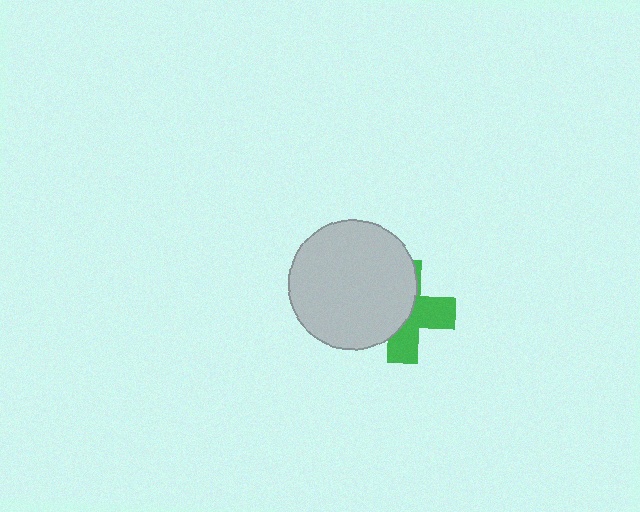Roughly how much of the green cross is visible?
About half of it is visible (roughly 46%).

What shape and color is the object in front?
The object in front is a light gray circle.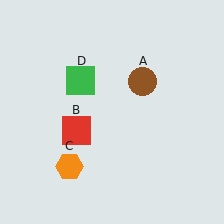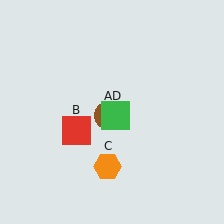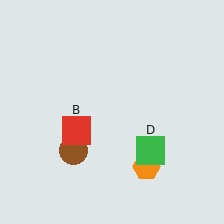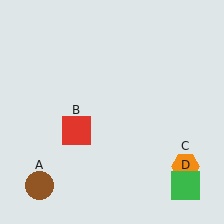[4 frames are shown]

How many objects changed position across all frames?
3 objects changed position: brown circle (object A), orange hexagon (object C), green square (object D).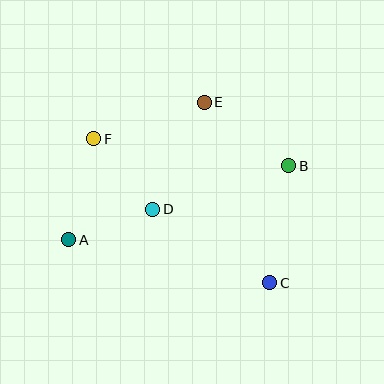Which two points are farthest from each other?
Points A and B are farthest from each other.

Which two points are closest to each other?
Points A and D are closest to each other.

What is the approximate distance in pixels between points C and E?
The distance between C and E is approximately 192 pixels.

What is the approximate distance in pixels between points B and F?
The distance between B and F is approximately 197 pixels.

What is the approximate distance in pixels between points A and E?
The distance between A and E is approximately 193 pixels.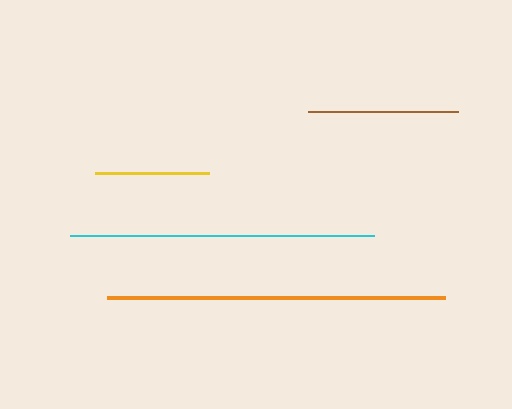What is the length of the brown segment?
The brown segment is approximately 151 pixels long.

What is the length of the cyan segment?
The cyan segment is approximately 304 pixels long.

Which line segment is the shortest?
The yellow line is the shortest at approximately 114 pixels.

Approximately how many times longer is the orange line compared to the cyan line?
The orange line is approximately 1.1 times the length of the cyan line.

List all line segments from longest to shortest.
From longest to shortest: orange, cyan, brown, yellow.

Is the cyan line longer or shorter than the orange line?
The orange line is longer than the cyan line.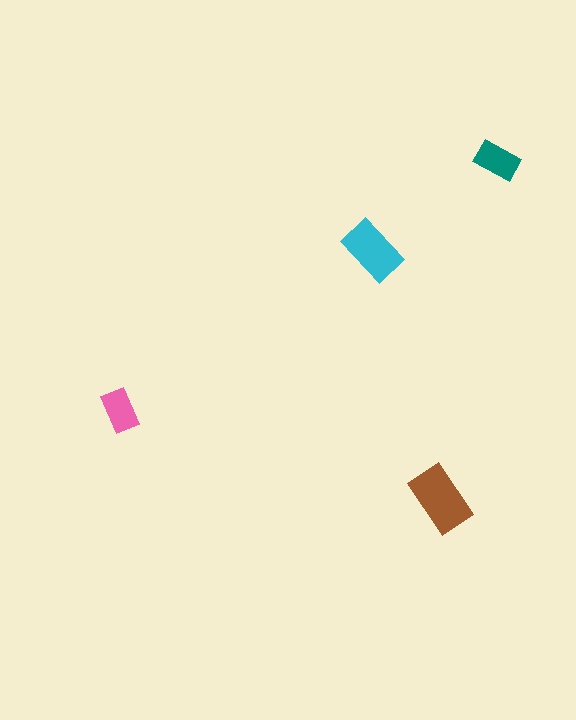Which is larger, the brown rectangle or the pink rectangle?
The brown one.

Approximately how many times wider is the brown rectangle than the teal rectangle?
About 1.5 times wider.